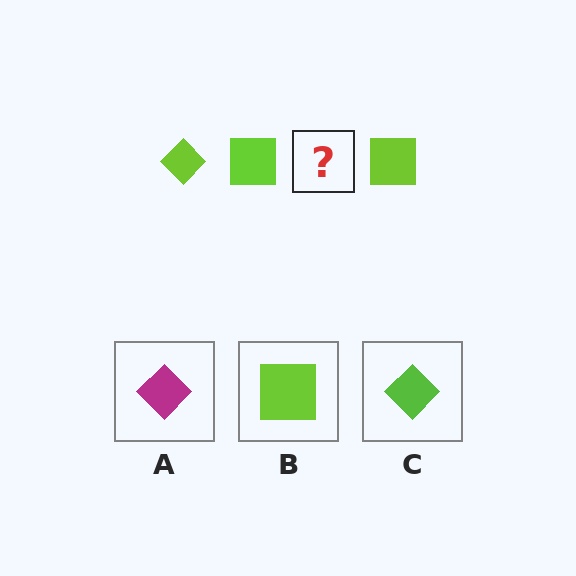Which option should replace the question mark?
Option C.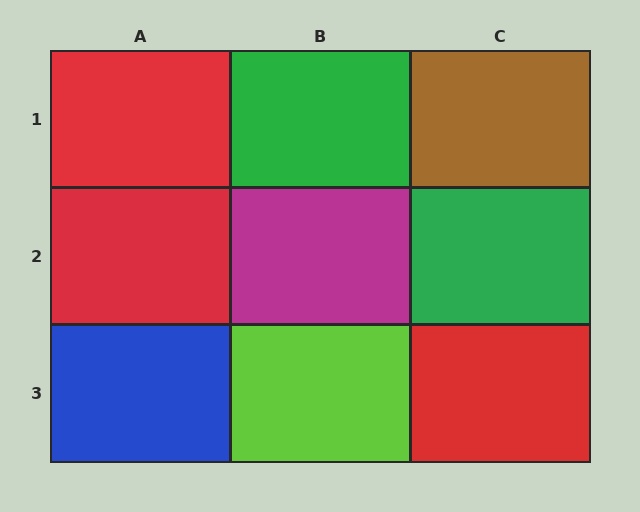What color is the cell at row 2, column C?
Green.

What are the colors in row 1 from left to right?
Red, green, brown.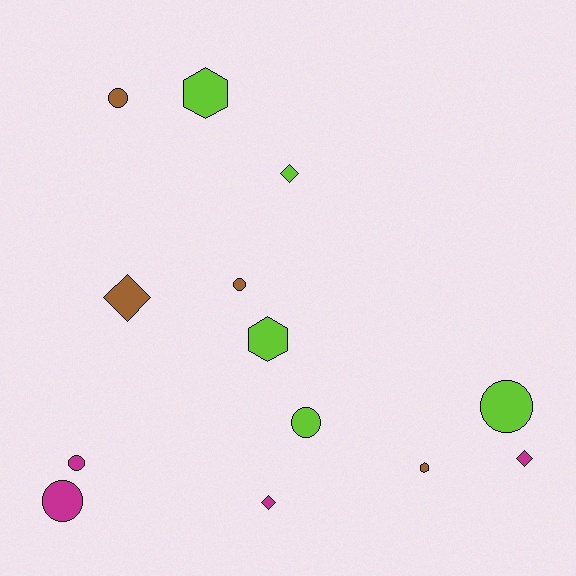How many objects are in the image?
There are 13 objects.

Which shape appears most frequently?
Circle, with 6 objects.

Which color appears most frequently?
Lime, with 5 objects.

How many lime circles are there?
There are 2 lime circles.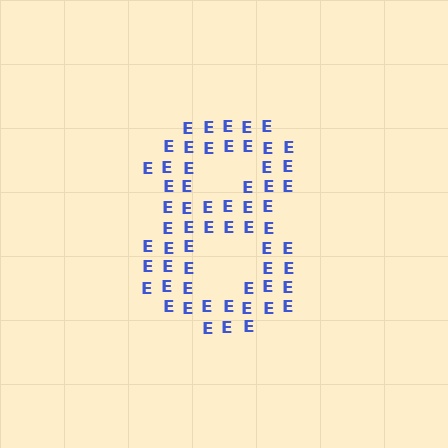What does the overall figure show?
The overall figure shows the digit 8.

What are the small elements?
The small elements are letter E's.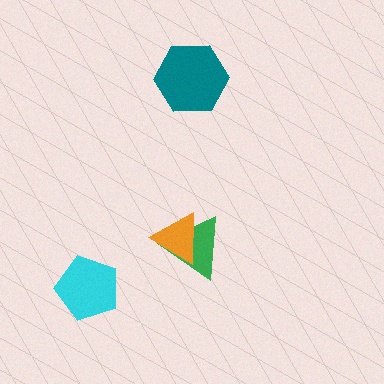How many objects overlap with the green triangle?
1 object overlaps with the green triangle.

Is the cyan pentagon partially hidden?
No, no other shape covers it.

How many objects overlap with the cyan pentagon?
0 objects overlap with the cyan pentagon.